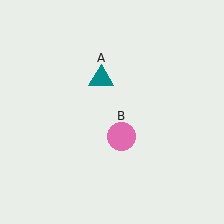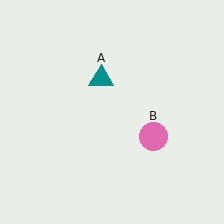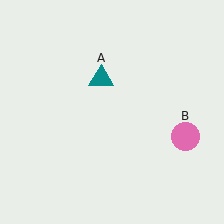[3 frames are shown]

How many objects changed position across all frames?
1 object changed position: pink circle (object B).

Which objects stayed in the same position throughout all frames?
Teal triangle (object A) remained stationary.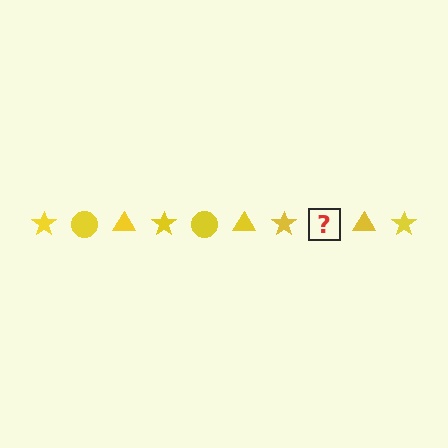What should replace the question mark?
The question mark should be replaced with a yellow circle.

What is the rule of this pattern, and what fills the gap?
The rule is that the pattern cycles through star, circle, triangle shapes in yellow. The gap should be filled with a yellow circle.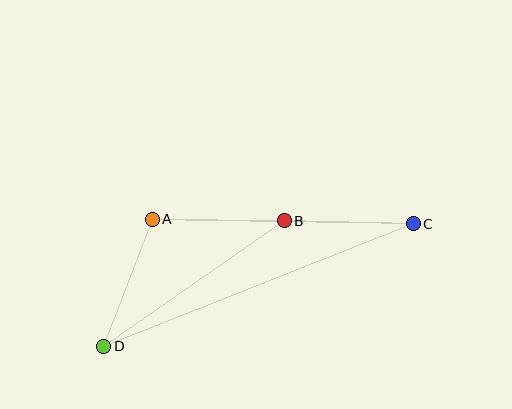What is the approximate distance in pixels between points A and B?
The distance between A and B is approximately 132 pixels.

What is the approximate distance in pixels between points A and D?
The distance between A and D is approximately 136 pixels.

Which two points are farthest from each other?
Points C and D are farthest from each other.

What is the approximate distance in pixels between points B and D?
The distance between B and D is approximately 220 pixels.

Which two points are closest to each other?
Points B and C are closest to each other.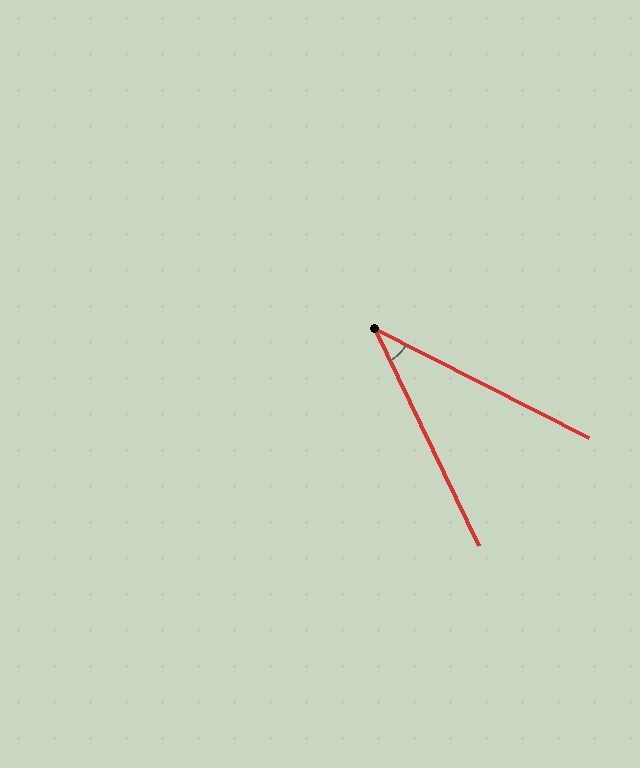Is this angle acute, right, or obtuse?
It is acute.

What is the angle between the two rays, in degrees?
Approximately 37 degrees.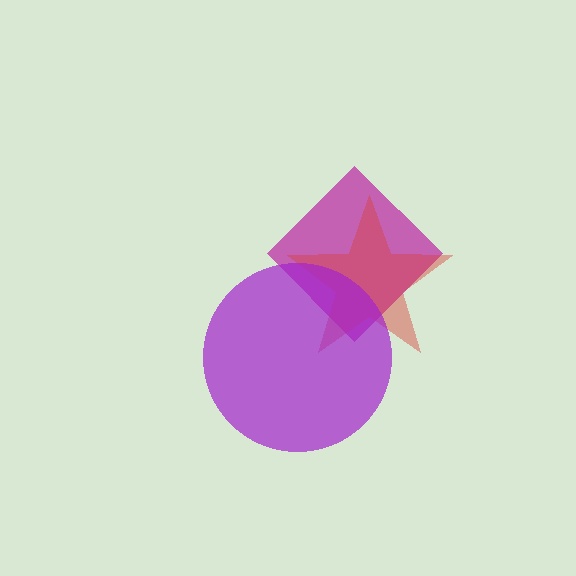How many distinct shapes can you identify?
There are 3 distinct shapes: a magenta diamond, a red star, a purple circle.